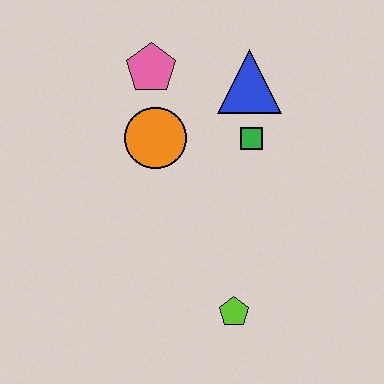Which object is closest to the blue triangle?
The green square is closest to the blue triangle.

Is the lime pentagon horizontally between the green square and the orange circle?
Yes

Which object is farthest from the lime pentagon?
The pink pentagon is farthest from the lime pentagon.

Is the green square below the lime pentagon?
No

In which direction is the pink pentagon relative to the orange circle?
The pink pentagon is above the orange circle.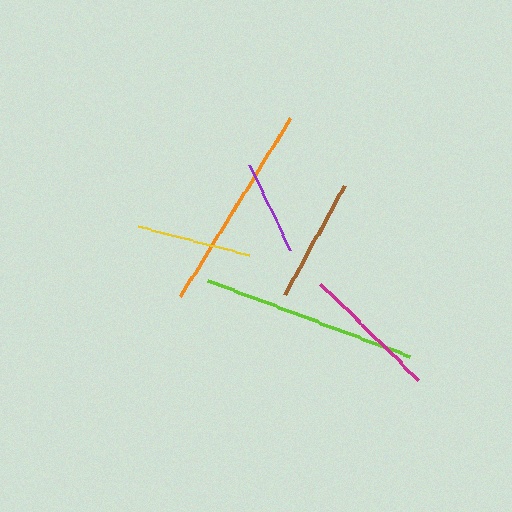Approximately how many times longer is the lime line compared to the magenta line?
The lime line is approximately 1.6 times the length of the magenta line.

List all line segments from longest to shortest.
From longest to shortest: lime, orange, magenta, brown, yellow, purple.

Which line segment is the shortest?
The purple line is the shortest at approximately 94 pixels.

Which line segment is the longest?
The lime line is the longest at approximately 216 pixels.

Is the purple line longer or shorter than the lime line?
The lime line is longer than the purple line.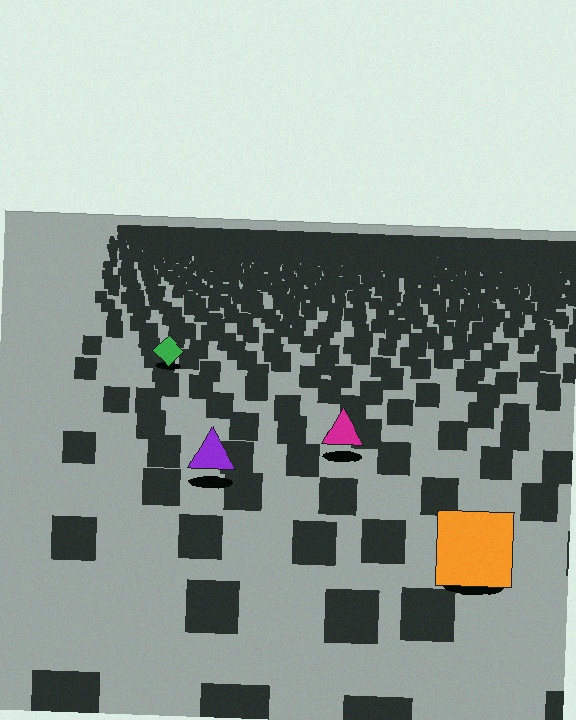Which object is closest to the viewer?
The orange square is closest. The texture marks near it are larger and more spread out.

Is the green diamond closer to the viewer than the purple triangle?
No. The purple triangle is closer — you can tell from the texture gradient: the ground texture is coarser near it.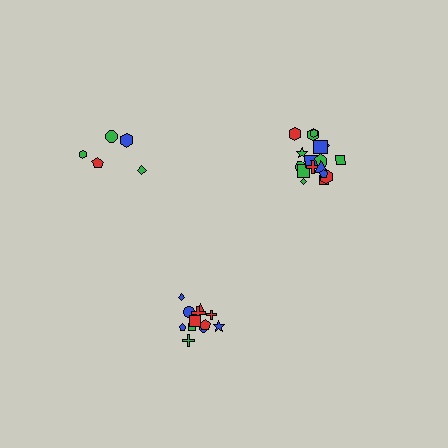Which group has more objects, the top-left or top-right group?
The top-right group.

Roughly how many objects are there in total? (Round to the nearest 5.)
Roughly 35 objects in total.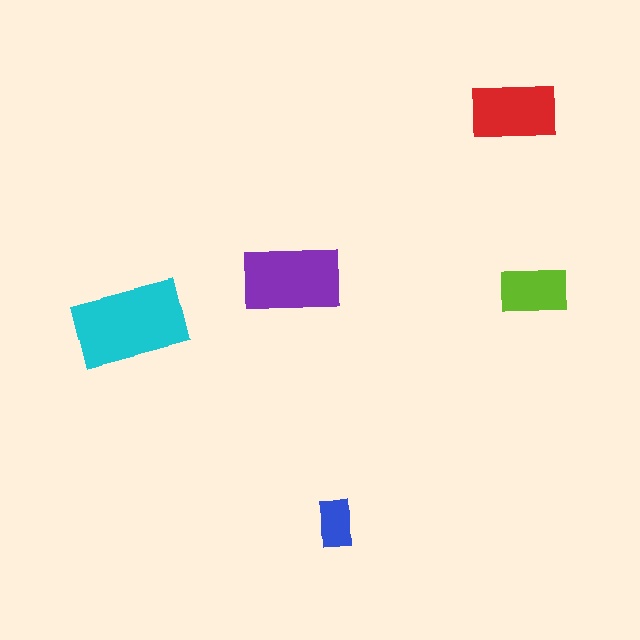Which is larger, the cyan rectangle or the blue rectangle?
The cyan one.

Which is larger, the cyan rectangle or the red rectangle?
The cyan one.